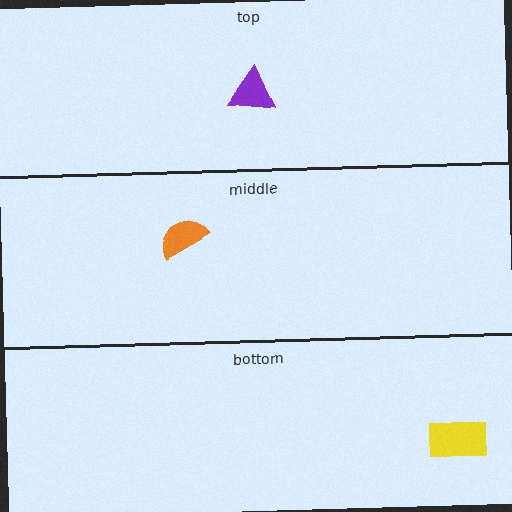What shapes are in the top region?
The purple triangle.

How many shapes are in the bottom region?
1.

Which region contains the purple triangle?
The top region.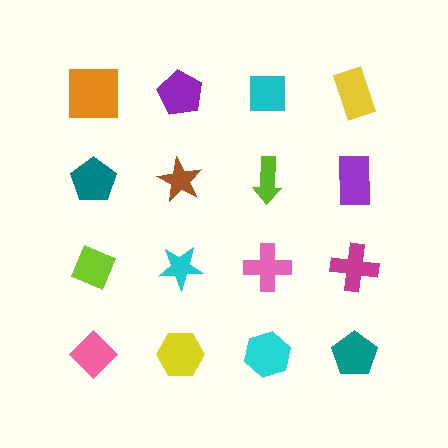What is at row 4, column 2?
A yellow hexagon.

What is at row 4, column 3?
A cyan hexagon.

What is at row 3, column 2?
A cyan star.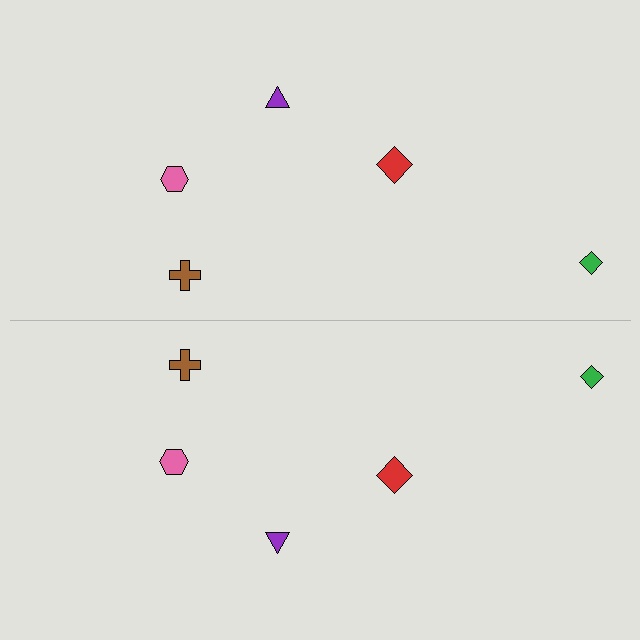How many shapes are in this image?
There are 10 shapes in this image.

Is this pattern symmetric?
Yes, this pattern has bilateral (reflection) symmetry.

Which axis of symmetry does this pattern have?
The pattern has a horizontal axis of symmetry running through the center of the image.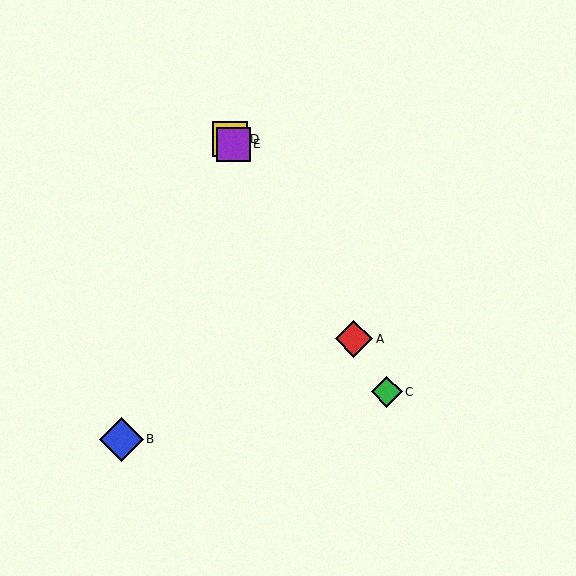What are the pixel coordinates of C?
Object C is at (387, 392).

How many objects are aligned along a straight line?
4 objects (A, C, D, E) are aligned along a straight line.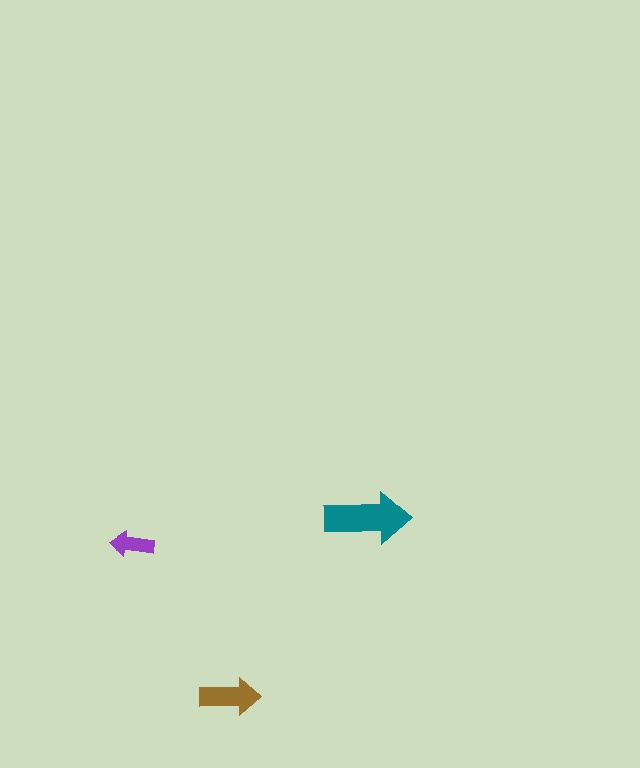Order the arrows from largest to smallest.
the teal one, the brown one, the purple one.